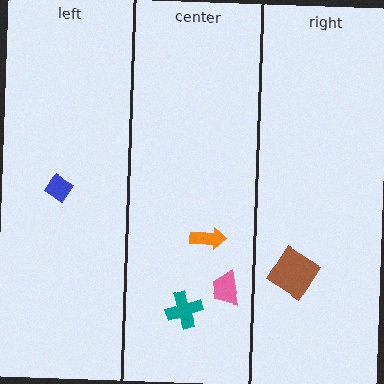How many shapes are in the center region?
3.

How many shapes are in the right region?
1.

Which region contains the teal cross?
The center region.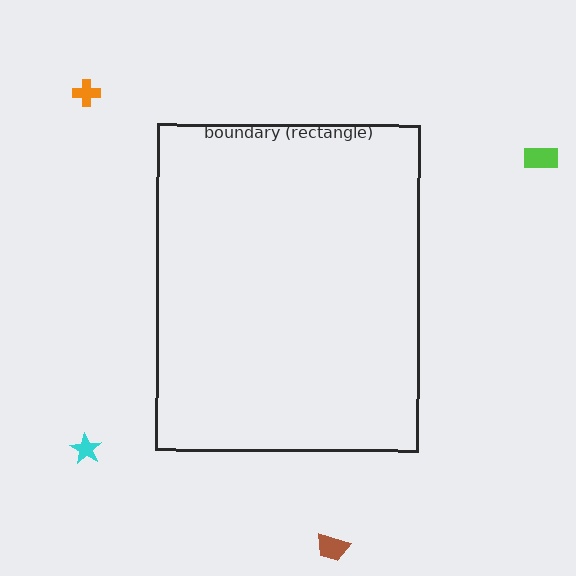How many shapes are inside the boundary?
0 inside, 4 outside.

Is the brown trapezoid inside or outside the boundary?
Outside.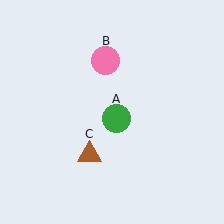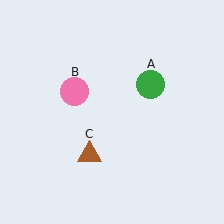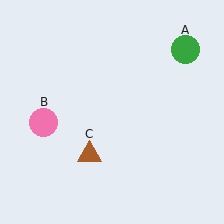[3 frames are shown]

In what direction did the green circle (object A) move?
The green circle (object A) moved up and to the right.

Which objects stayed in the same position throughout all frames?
Brown triangle (object C) remained stationary.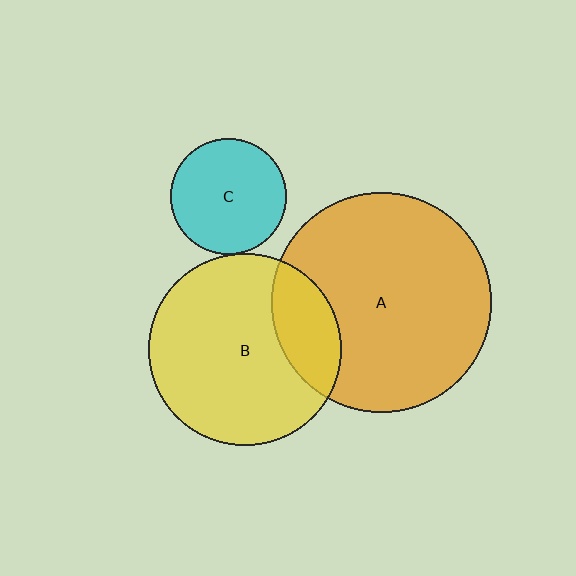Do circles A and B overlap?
Yes.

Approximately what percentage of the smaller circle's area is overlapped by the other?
Approximately 20%.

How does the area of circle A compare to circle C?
Approximately 3.6 times.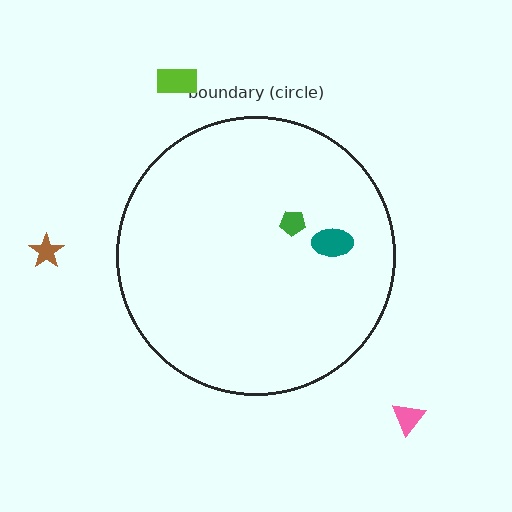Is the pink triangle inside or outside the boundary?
Outside.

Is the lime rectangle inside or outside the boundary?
Outside.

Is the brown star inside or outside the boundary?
Outside.